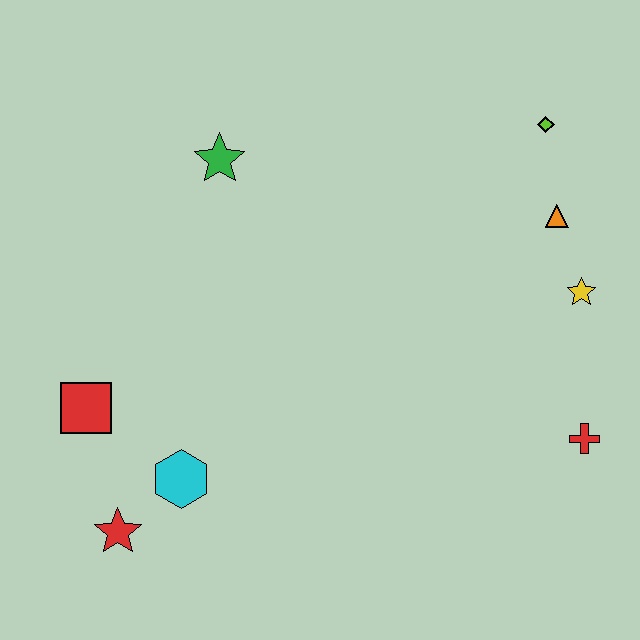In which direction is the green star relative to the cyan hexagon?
The green star is above the cyan hexagon.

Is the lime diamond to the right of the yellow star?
No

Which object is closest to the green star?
The red square is closest to the green star.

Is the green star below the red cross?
No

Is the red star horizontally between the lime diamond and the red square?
Yes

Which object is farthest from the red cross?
The red square is farthest from the red cross.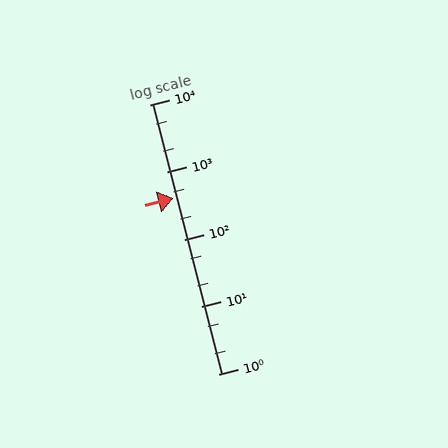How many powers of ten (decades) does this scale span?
The scale spans 4 decades, from 1 to 10000.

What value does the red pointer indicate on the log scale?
The pointer indicates approximately 410.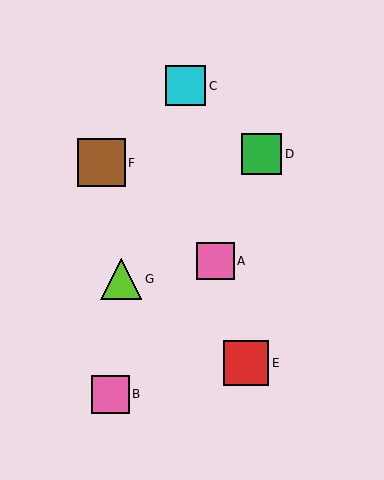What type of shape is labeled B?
Shape B is a pink square.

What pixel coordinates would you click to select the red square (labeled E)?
Click at (246, 363) to select the red square E.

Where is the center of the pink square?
The center of the pink square is at (215, 261).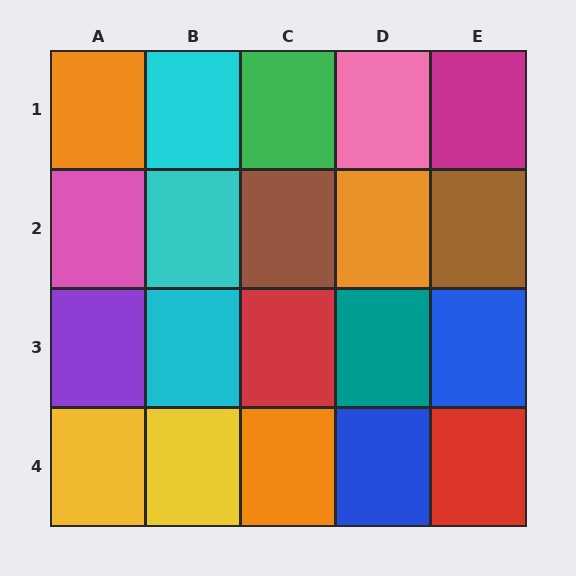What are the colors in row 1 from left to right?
Orange, cyan, green, pink, magenta.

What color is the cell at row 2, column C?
Brown.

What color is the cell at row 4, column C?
Orange.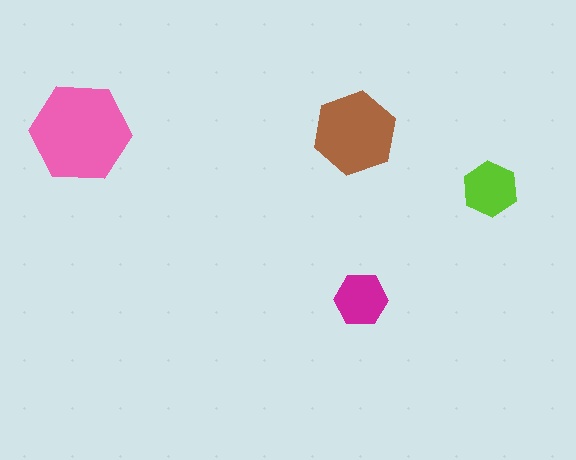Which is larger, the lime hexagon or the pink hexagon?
The pink one.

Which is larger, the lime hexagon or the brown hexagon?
The brown one.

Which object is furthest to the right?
The lime hexagon is rightmost.